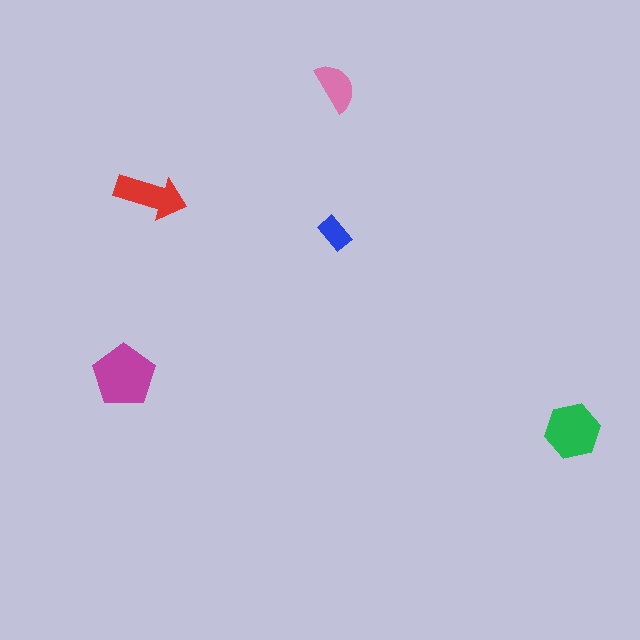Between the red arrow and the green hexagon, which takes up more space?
The green hexagon.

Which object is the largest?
The magenta pentagon.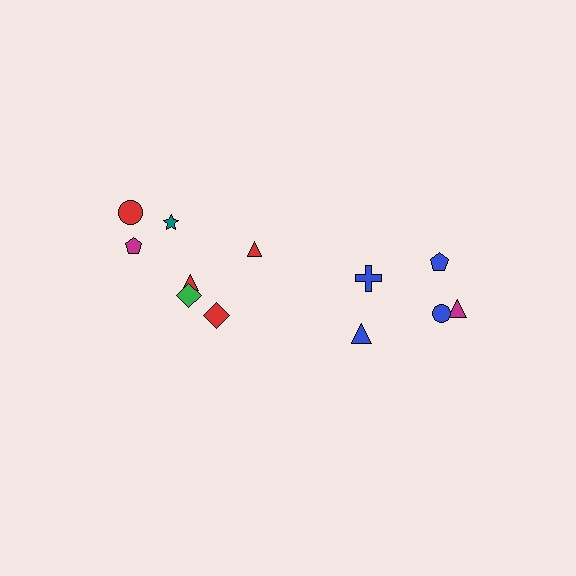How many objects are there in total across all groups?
There are 12 objects.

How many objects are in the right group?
There are 5 objects.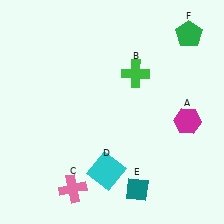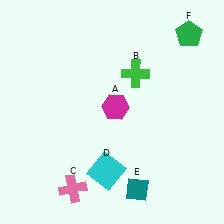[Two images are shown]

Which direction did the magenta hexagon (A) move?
The magenta hexagon (A) moved left.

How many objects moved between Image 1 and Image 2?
1 object moved between the two images.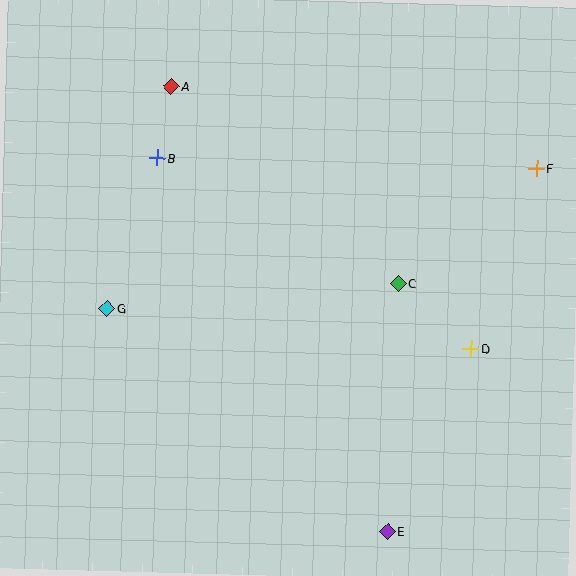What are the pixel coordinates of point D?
Point D is at (471, 349).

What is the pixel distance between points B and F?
The distance between B and F is 379 pixels.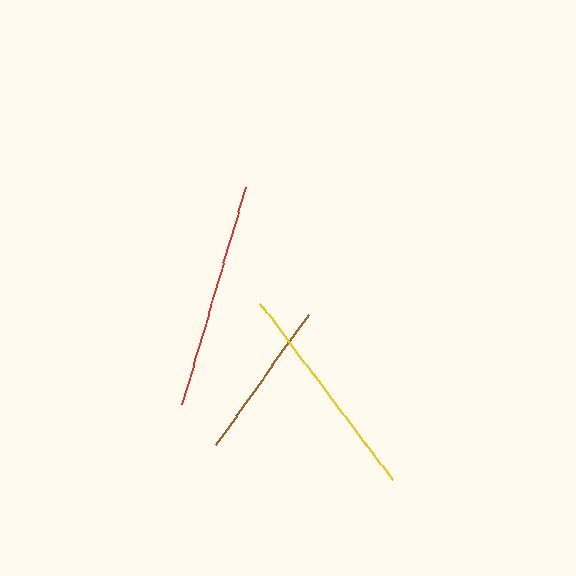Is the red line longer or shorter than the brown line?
The red line is longer than the brown line.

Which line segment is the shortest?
The brown line is the shortest at approximately 160 pixels.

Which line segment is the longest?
The red line is the longest at approximately 226 pixels.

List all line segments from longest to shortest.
From longest to shortest: red, yellow, brown.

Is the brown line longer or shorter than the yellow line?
The yellow line is longer than the brown line.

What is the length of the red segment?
The red segment is approximately 226 pixels long.